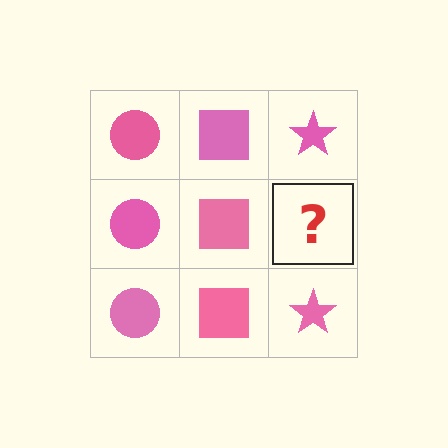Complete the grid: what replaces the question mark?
The question mark should be replaced with a pink star.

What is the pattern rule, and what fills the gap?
The rule is that each column has a consistent shape. The gap should be filled with a pink star.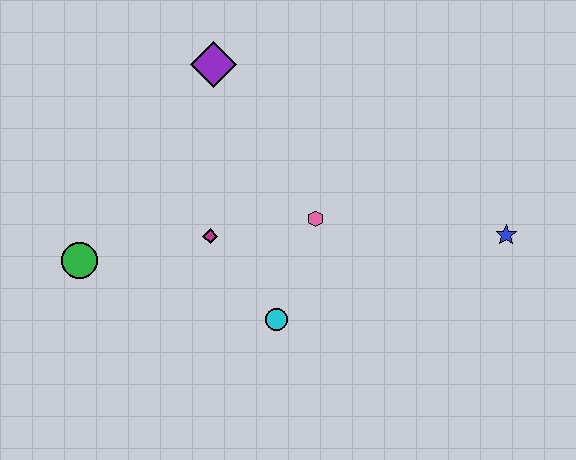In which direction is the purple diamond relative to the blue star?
The purple diamond is to the left of the blue star.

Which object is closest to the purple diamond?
The magenta diamond is closest to the purple diamond.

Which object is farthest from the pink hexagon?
The green circle is farthest from the pink hexagon.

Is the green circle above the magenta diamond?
No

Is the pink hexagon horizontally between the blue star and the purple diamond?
Yes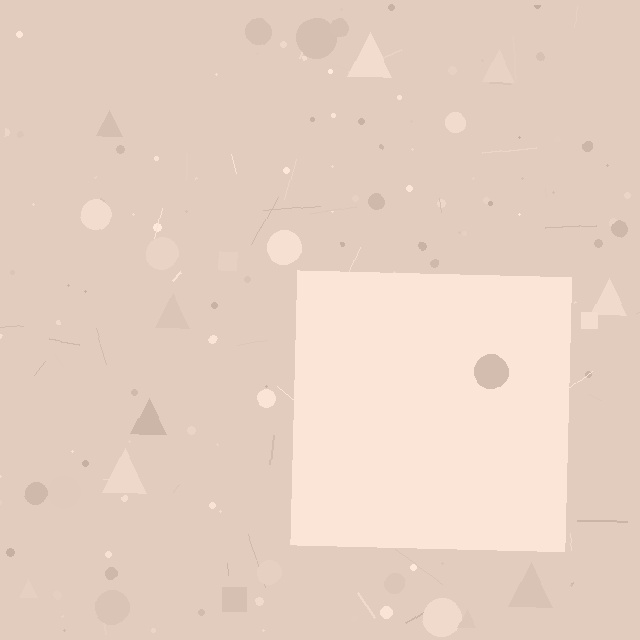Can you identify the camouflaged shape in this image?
The camouflaged shape is a square.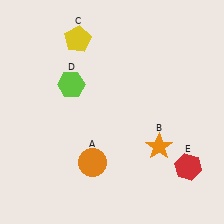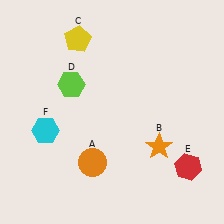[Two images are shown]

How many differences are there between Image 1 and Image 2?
There is 1 difference between the two images.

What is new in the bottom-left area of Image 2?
A cyan hexagon (F) was added in the bottom-left area of Image 2.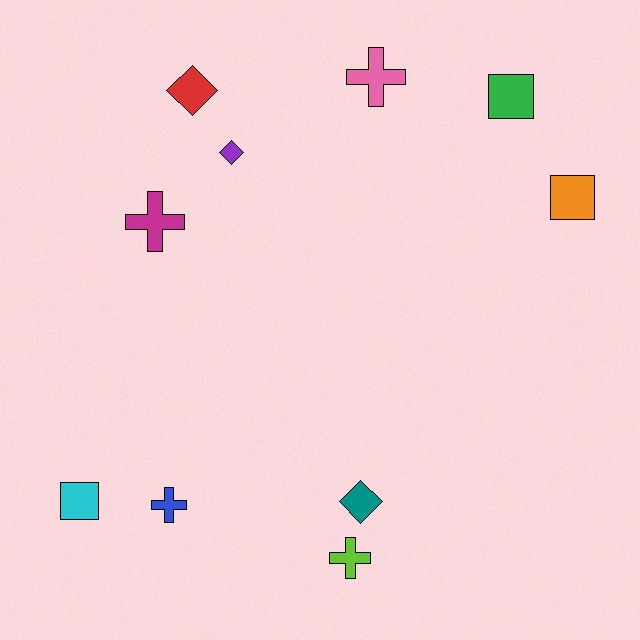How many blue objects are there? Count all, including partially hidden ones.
There is 1 blue object.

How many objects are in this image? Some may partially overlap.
There are 10 objects.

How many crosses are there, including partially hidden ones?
There are 4 crosses.